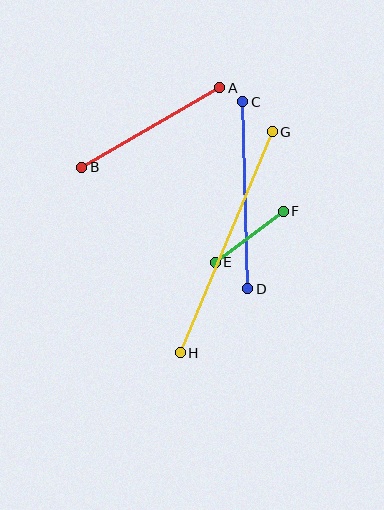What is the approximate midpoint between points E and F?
The midpoint is at approximately (249, 237) pixels.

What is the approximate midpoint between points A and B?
The midpoint is at approximately (151, 127) pixels.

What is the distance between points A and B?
The distance is approximately 159 pixels.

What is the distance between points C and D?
The distance is approximately 187 pixels.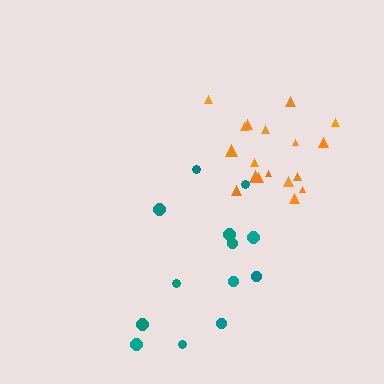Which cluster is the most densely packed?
Orange.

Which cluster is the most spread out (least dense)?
Teal.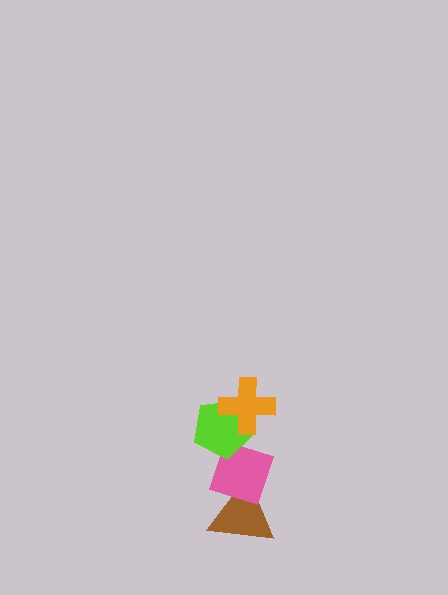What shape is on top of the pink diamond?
The lime pentagon is on top of the pink diamond.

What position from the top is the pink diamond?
The pink diamond is 3rd from the top.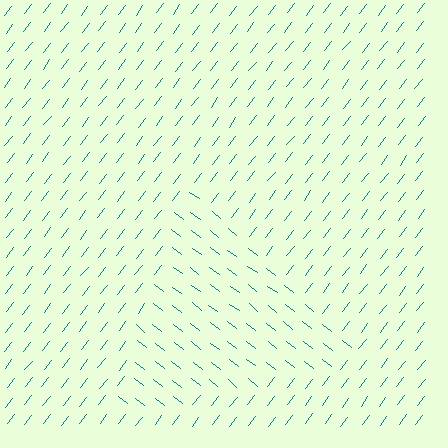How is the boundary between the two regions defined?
The boundary is defined purely by a change in line orientation (approximately 90 degrees difference). All lines are the same color and thickness.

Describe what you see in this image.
The image is filled with small teal line segments. A triangle region in the image has lines oriented differently from the surrounding lines, creating a visible texture boundary.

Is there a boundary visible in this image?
Yes, there is a texture boundary formed by a change in line orientation.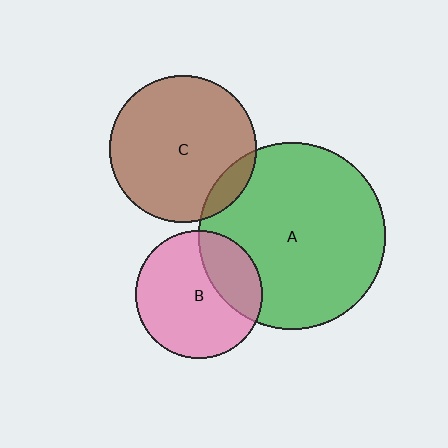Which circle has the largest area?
Circle A (green).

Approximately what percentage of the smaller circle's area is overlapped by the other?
Approximately 10%.